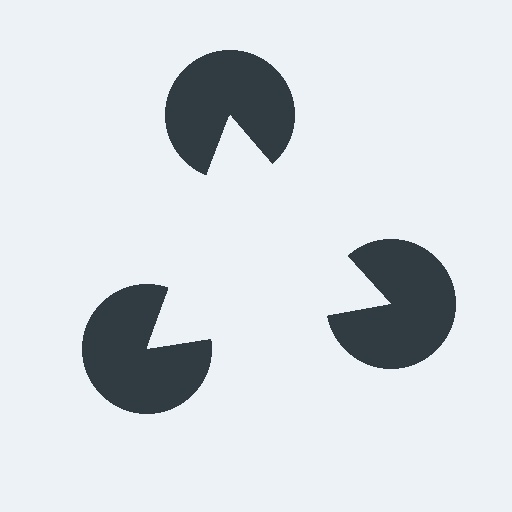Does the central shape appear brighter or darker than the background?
It typically appears slightly brighter than the background, even though no actual brightness change is drawn.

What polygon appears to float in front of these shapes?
An illusory triangle — its edges are inferred from the aligned wedge cuts in the pac-man discs, not physically drawn.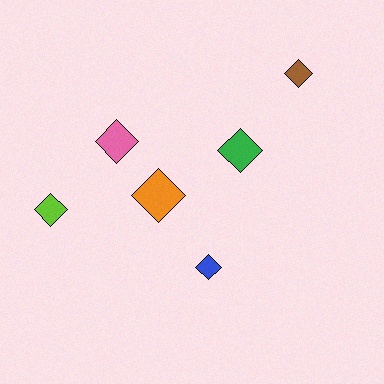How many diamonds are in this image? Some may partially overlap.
There are 6 diamonds.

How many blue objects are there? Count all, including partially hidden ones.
There is 1 blue object.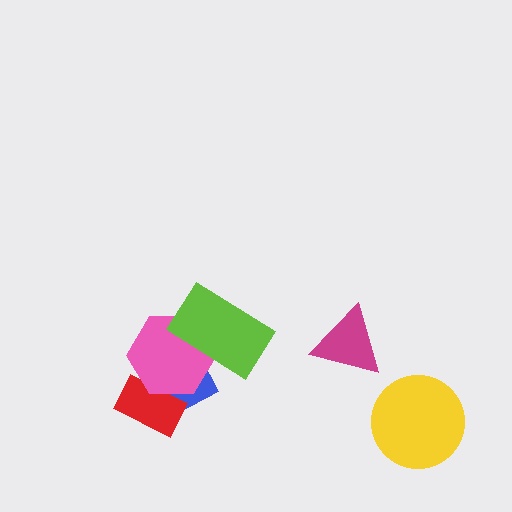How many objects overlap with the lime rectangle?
1 object overlaps with the lime rectangle.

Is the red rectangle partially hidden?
Yes, it is partially covered by another shape.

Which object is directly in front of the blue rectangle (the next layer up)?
The red rectangle is directly in front of the blue rectangle.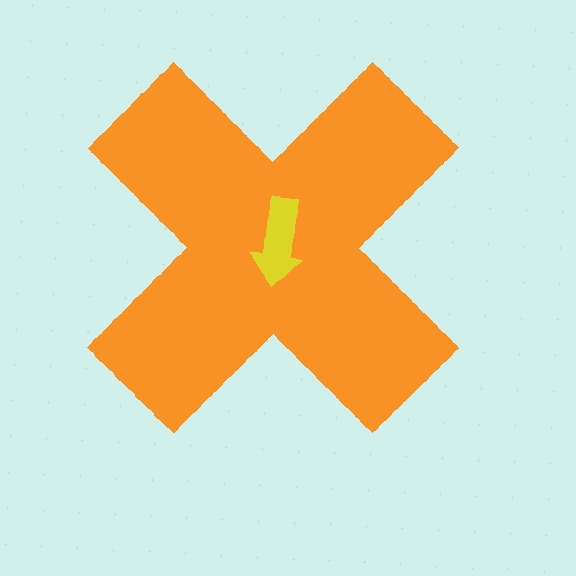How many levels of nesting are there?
2.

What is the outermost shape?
The orange cross.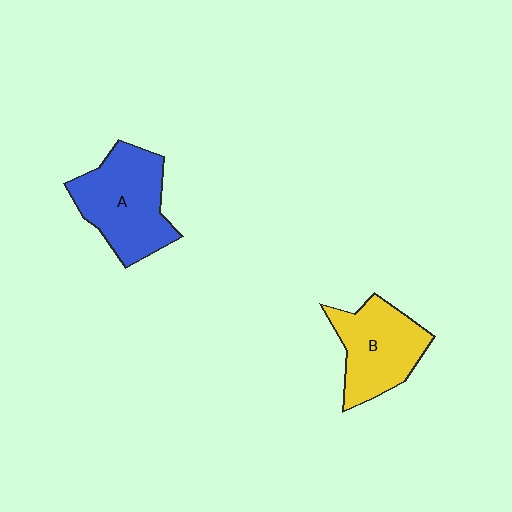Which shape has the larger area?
Shape A (blue).